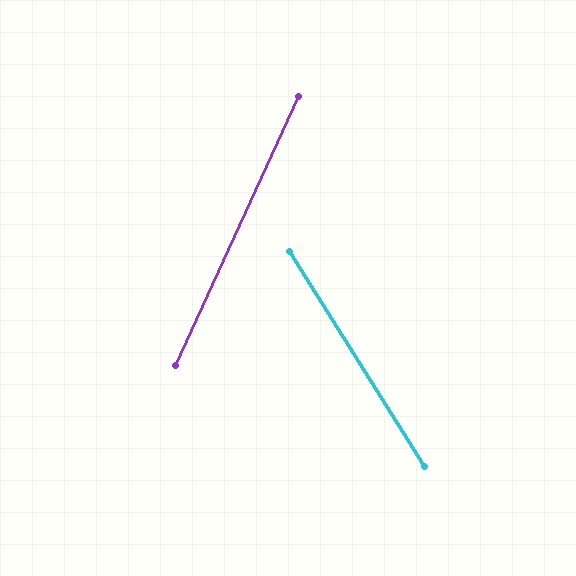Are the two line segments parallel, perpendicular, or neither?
Neither parallel nor perpendicular — they differ by about 57°.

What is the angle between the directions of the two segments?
Approximately 57 degrees.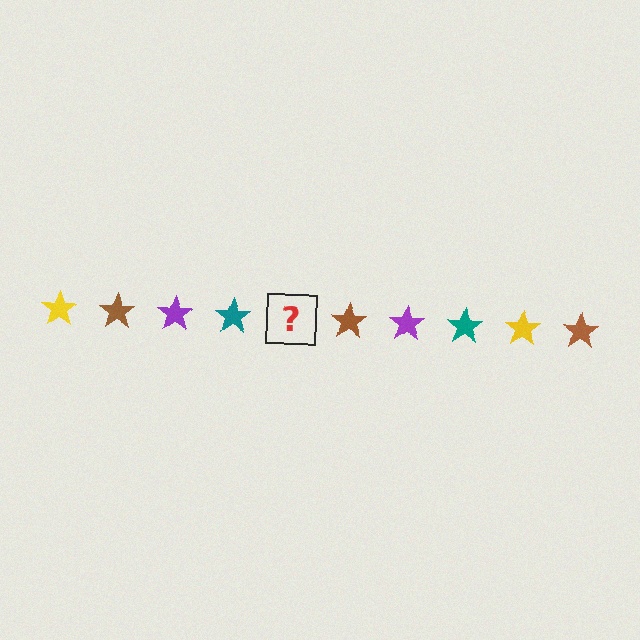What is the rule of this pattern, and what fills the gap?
The rule is that the pattern cycles through yellow, brown, purple, teal stars. The gap should be filled with a yellow star.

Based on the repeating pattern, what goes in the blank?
The blank should be a yellow star.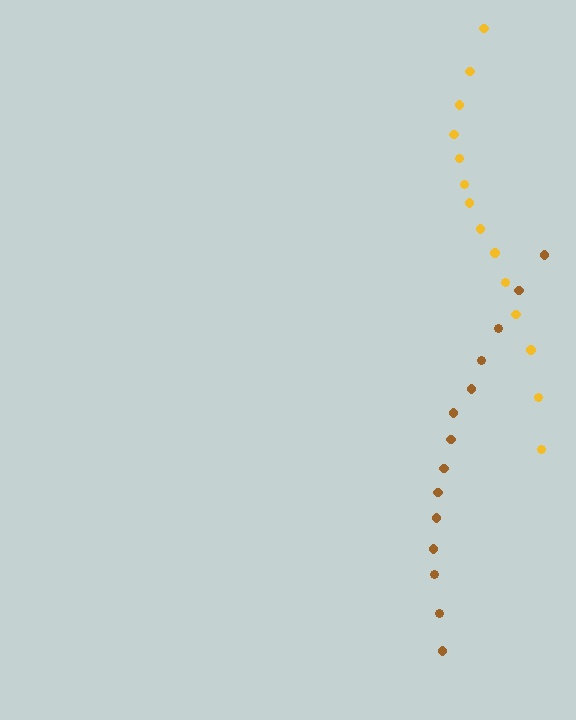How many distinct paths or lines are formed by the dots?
There are 2 distinct paths.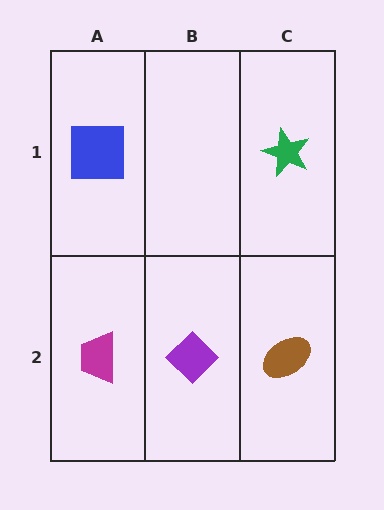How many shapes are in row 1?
2 shapes.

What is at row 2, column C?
A brown ellipse.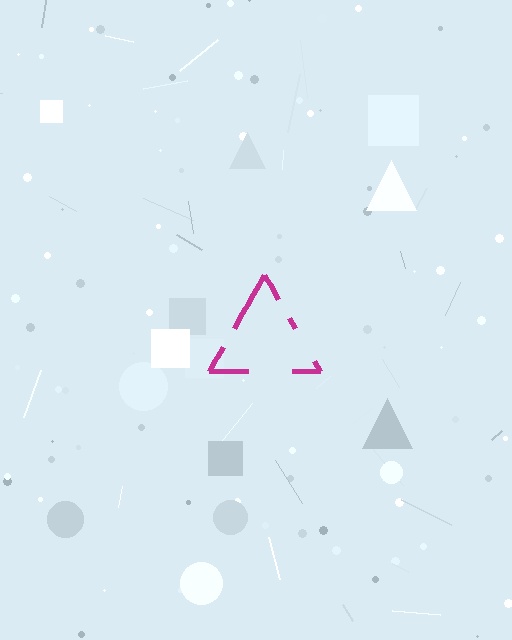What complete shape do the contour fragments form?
The contour fragments form a triangle.